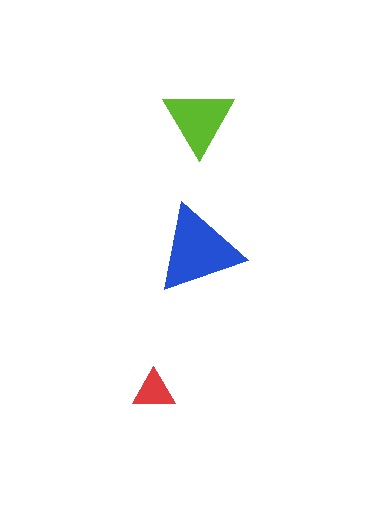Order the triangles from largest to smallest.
the blue one, the lime one, the red one.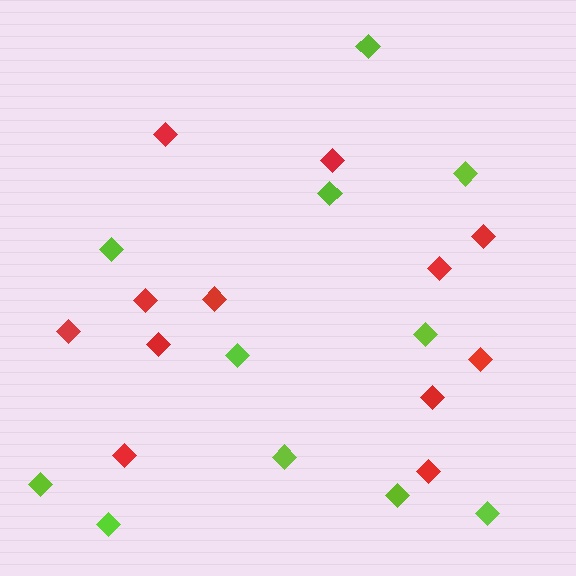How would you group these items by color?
There are 2 groups: one group of red diamonds (12) and one group of lime diamonds (11).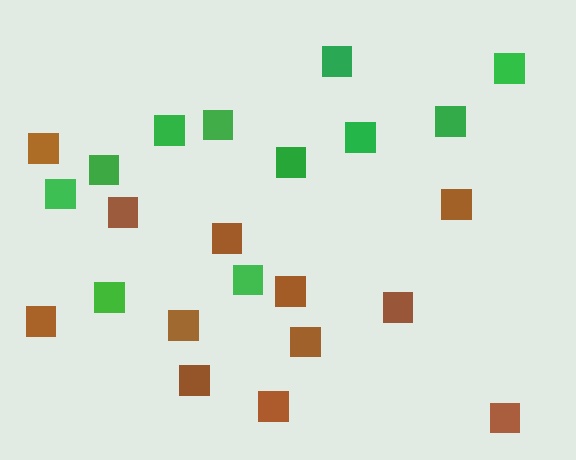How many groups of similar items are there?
There are 2 groups: one group of brown squares (12) and one group of green squares (11).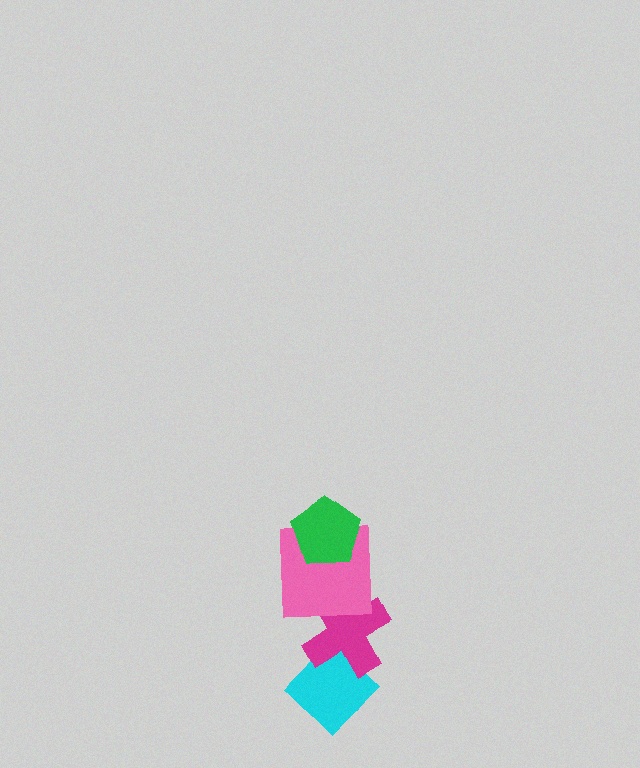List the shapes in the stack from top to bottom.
From top to bottom: the green pentagon, the pink square, the magenta cross, the cyan diamond.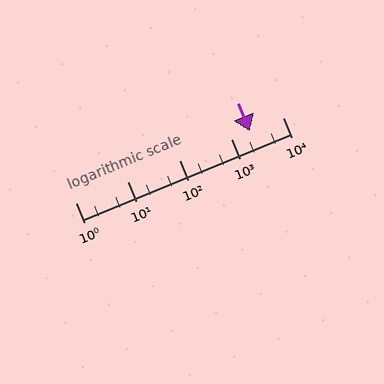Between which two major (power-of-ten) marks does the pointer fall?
The pointer is between 1000 and 10000.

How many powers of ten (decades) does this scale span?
The scale spans 4 decades, from 1 to 10000.